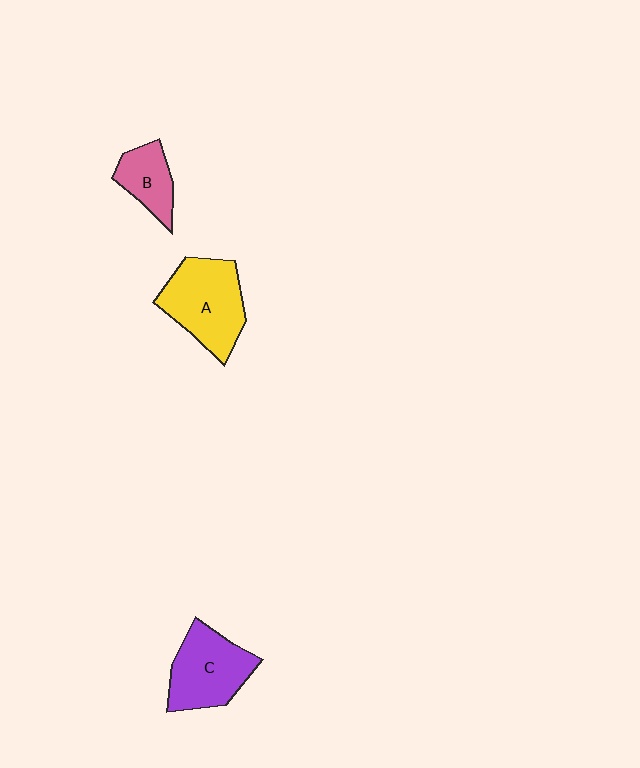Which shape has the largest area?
Shape A (yellow).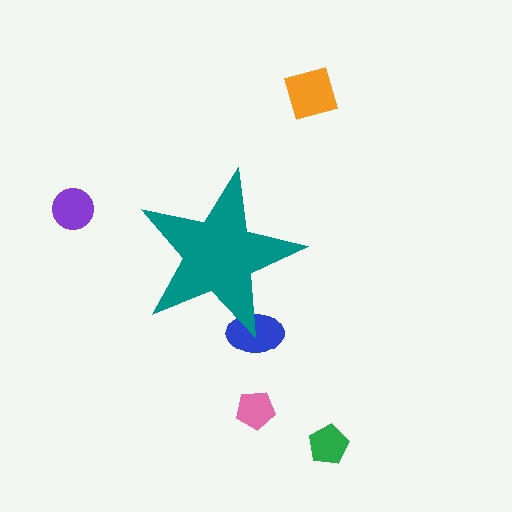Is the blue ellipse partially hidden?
Yes, the blue ellipse is partially hidden behind the teal star.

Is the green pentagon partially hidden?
No, the green pentagon is fully visible.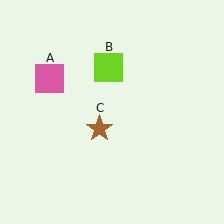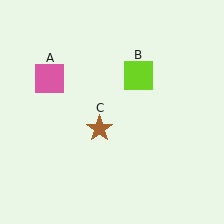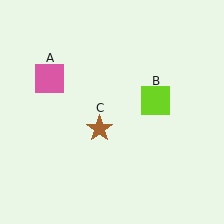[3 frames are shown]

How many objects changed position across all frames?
1 object changed position: lime square (object B).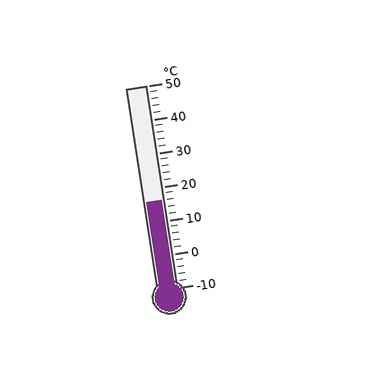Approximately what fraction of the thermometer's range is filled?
The thermometer is filled to approximately 45% of its range.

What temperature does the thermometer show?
The thermometer shows approximately 16°C.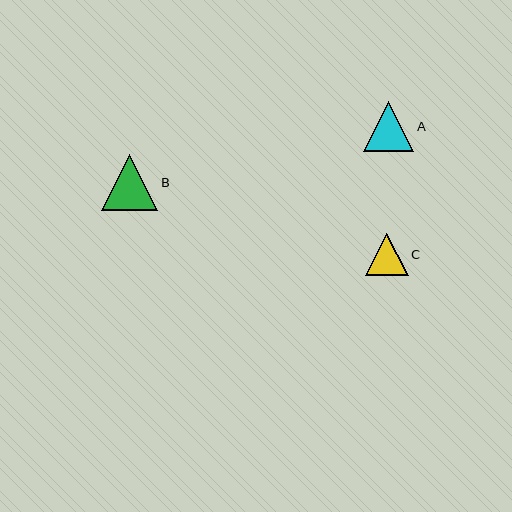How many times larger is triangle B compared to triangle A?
Triangle B is approximately 1.1 times the size of triangle A.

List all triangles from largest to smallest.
From largest to smallest: B, A, C.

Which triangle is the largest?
Triangle B is the largest with a size of approximately 56 pixels.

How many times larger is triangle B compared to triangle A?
Triangle B is approximately 1.1 times the size of triangle A.